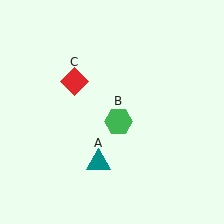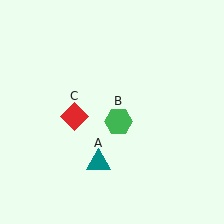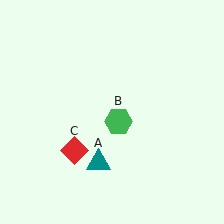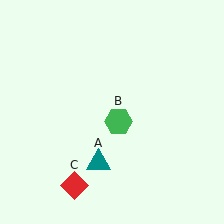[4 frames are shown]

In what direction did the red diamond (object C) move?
The red diamond (object C) moved down.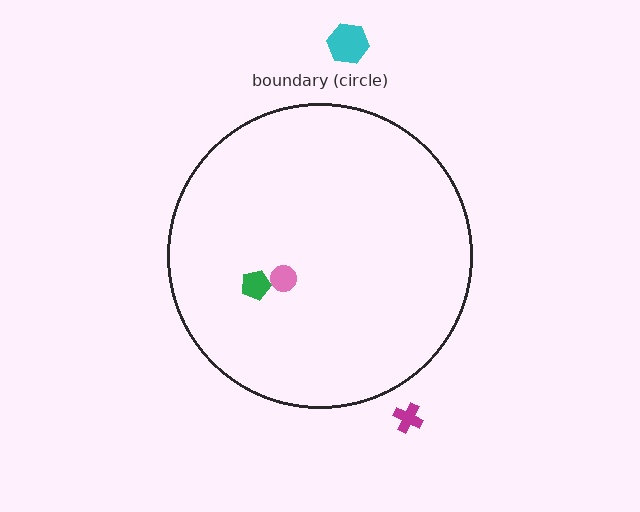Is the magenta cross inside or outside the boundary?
Outside.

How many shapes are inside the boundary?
2 inside, 2 outside.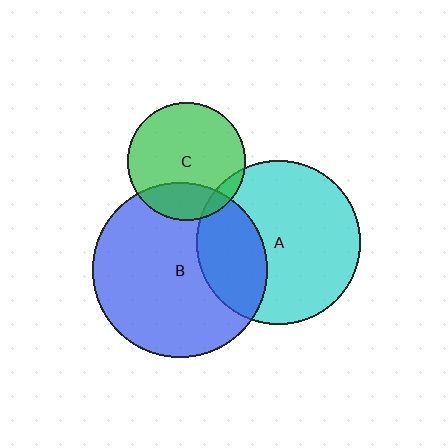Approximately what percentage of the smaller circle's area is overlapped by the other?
Approximately 20%.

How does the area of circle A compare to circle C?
Approximately 1.9 times.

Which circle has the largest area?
Circle B (blue).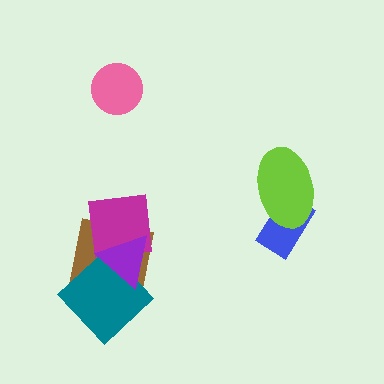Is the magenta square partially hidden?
Yes, it is partially covered by another shape.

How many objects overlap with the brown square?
3 objects overlap with the brown square.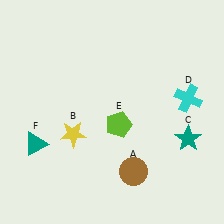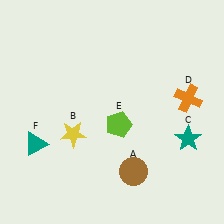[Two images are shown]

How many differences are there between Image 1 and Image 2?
There is 1 difference between the two images.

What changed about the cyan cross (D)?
In Image 1, D is cyan. In Image 2, it changed to orange.